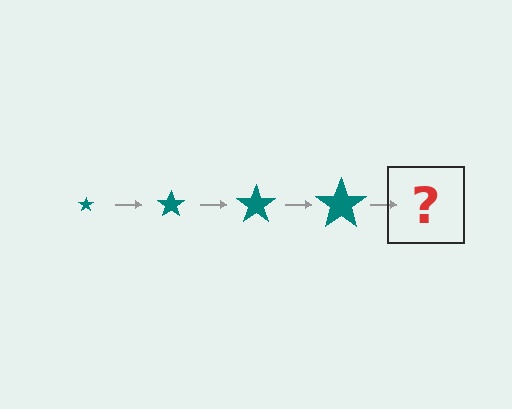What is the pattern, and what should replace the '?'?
The pattern is that the star gets progressively larger each step. The '?' should be a teal star, larger than the previous one.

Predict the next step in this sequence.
The next step is a teal star, larger than the previous one.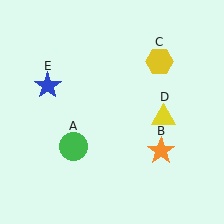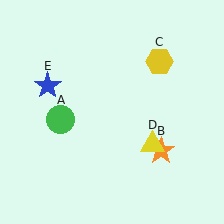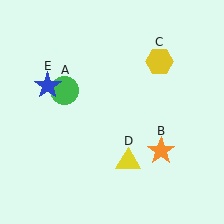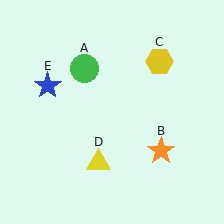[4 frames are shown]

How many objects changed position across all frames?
2 objects changed position: green circle (object A), yellow triangle (object D).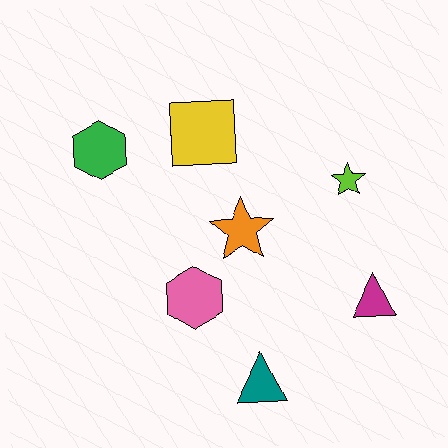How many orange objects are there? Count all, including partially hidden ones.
There is 1 orange object.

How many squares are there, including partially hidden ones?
There is 1 square.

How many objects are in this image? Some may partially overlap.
There are 7 objects.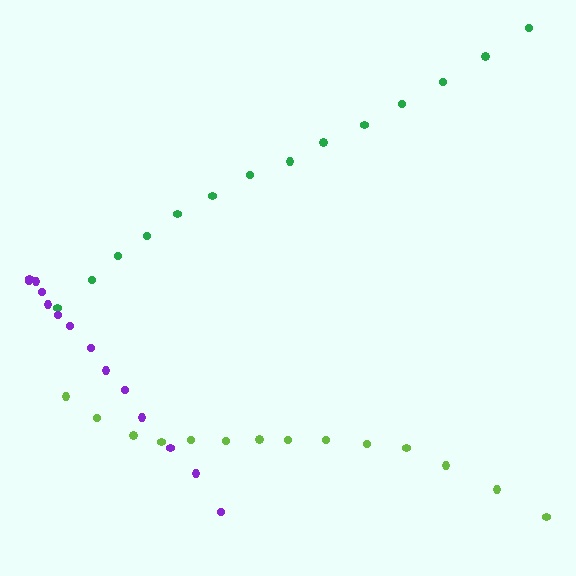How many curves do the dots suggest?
There are 3 distinct paths.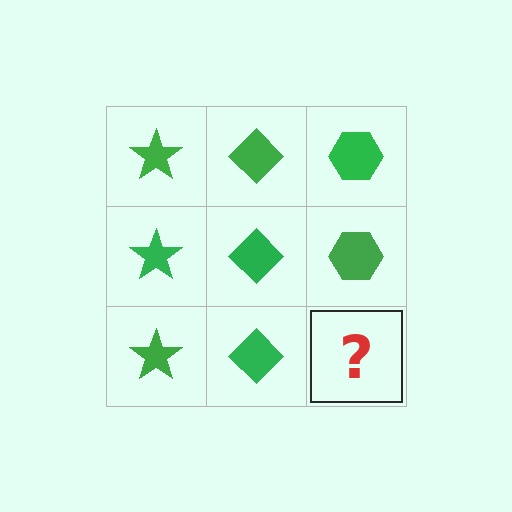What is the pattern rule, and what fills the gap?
The rule is that each column has a consistent shape. The gap should be filled with a green hexagon.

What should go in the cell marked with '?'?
The missing cell should contain a green hexagon.